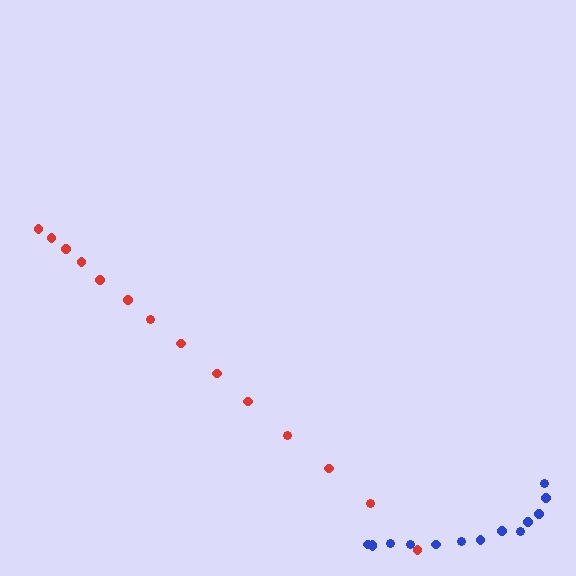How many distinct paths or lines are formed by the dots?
There are 2 distinct paths.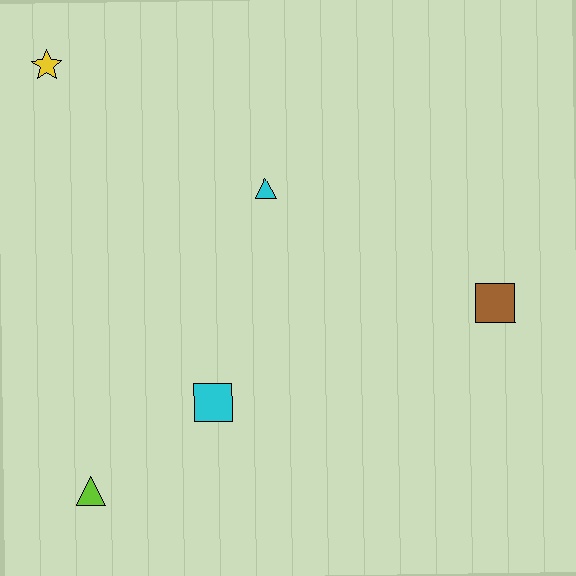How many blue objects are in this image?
There are no blue objects.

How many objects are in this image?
There are 5 objects.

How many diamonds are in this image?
There are no diamonds.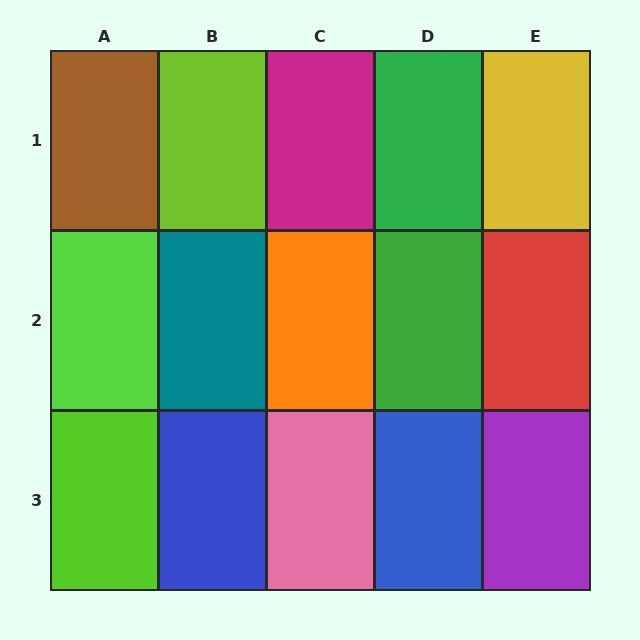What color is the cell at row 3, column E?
Purple.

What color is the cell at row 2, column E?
Red.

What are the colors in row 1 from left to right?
Brown, lime, magenta, green, yellow.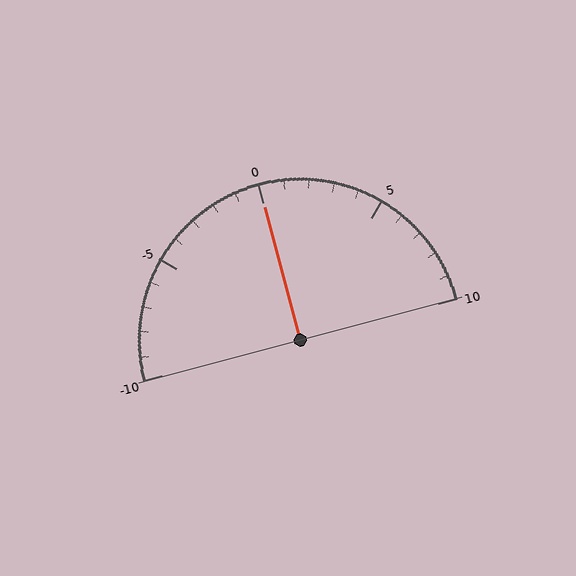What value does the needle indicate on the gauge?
The needle indicates approximately 0.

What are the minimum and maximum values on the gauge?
The gauge ranges from -10 to 10.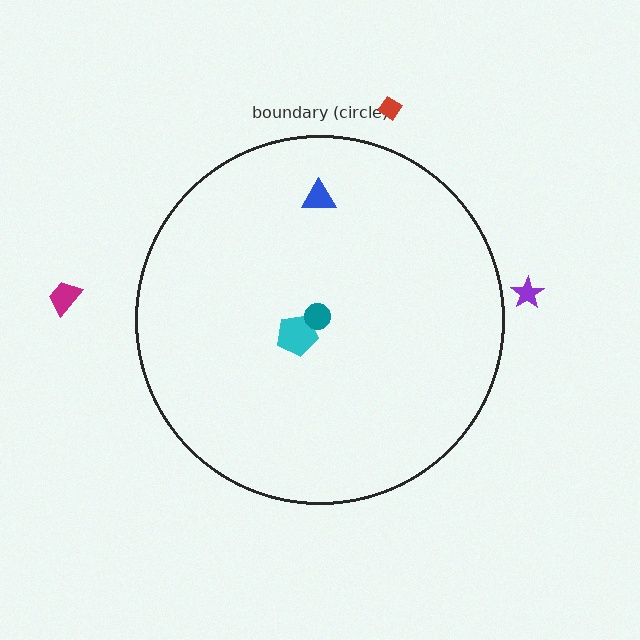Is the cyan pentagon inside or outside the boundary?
Inside.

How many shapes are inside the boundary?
3 inside, 3 outside.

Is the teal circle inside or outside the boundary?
Inside.